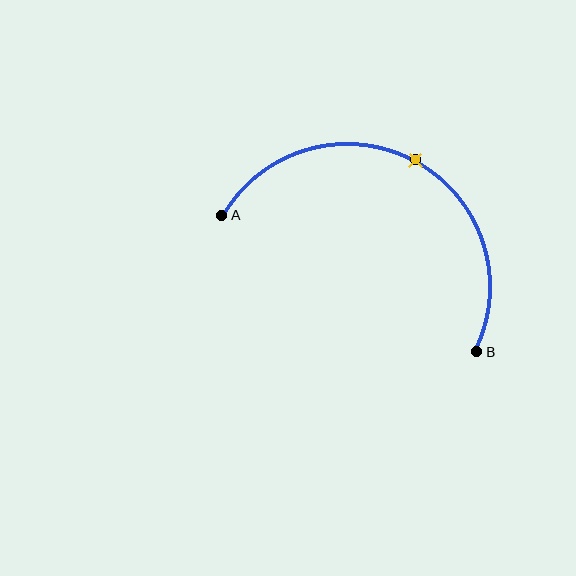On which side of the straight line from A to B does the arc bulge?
The arc bulges above the straight line connecting A and B.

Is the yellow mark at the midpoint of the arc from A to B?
Yes. The yellow mark lies on the arc at equal arc-length from both A and B — it is the arc midpoint.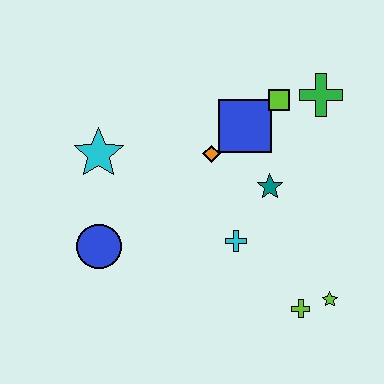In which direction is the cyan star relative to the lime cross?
The cyan star is to the left of the lime cross.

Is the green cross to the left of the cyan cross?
No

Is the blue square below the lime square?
Yes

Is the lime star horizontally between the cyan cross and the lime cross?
No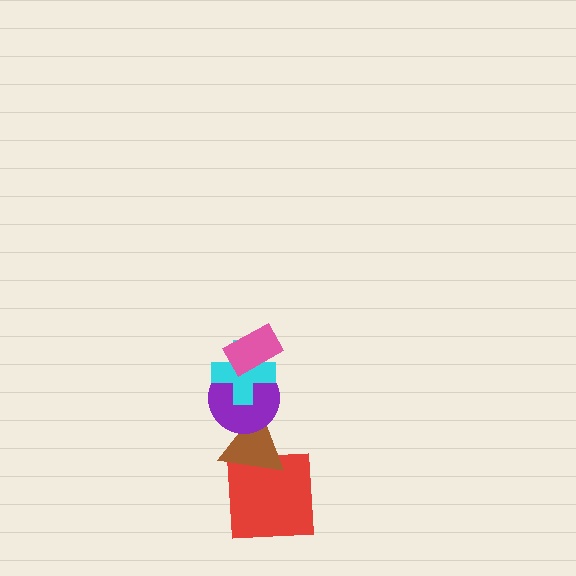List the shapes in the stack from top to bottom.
From top to bottom: the pink rectangle, the cyan cross, the purple circle, the brown triangle, the red square.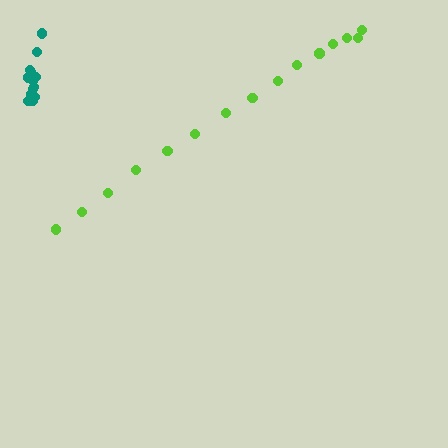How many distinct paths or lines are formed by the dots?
There are 2 distinct paths.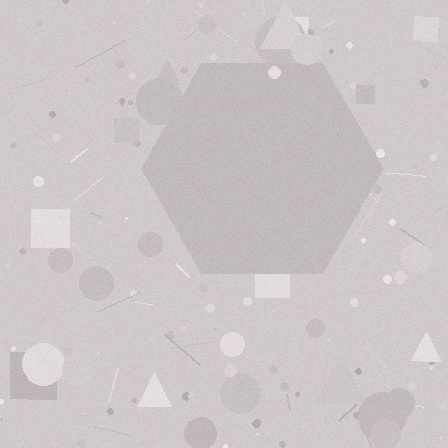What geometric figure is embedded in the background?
A hexagon is embedded in the background.